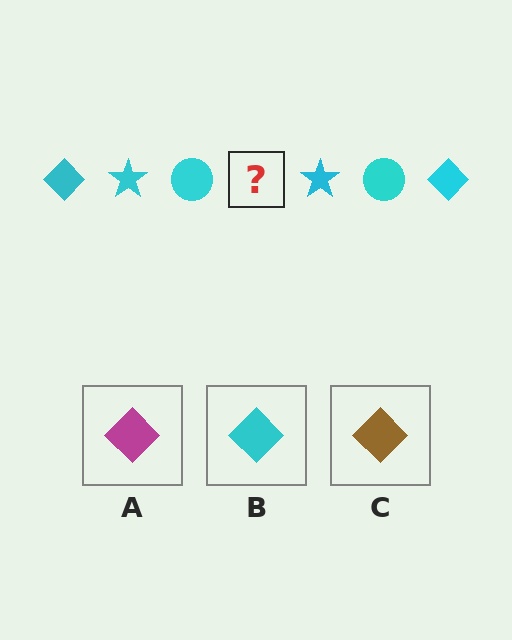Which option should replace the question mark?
Option B.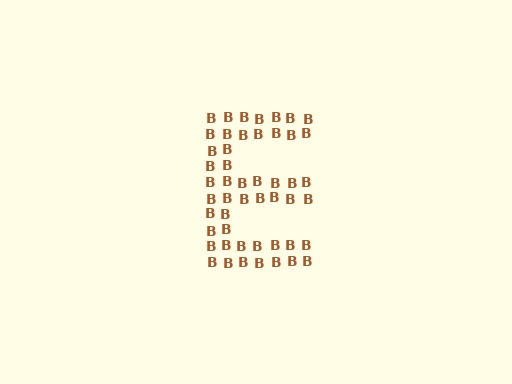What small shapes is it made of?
It is made of small letter B's.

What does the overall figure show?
The overall figure shows the letter E.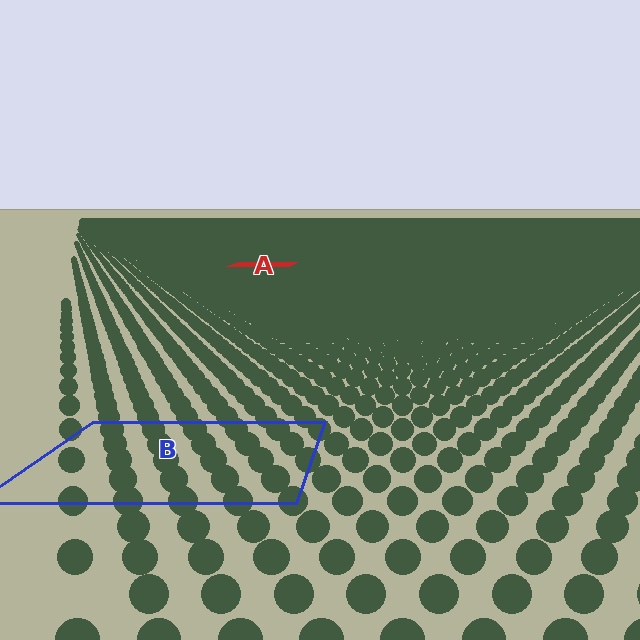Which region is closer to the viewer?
Region B is closer. The texture elements there are larger and more spread out.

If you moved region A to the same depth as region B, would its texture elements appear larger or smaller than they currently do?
They would appear larger. At a closer depth, the same texture elements are projected at a bigger on-screen size.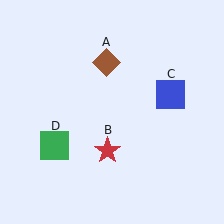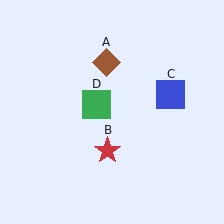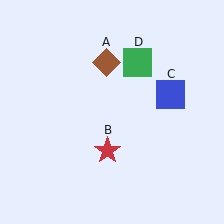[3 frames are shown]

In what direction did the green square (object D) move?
The green square (object D) moved up and to the right.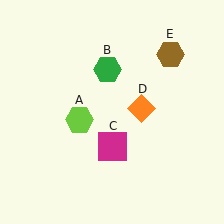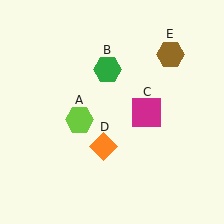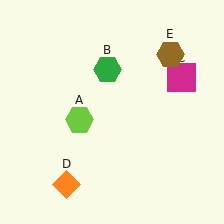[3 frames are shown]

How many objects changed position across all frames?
2 objects changed position: magenta square (object C), orange diamond (object D).